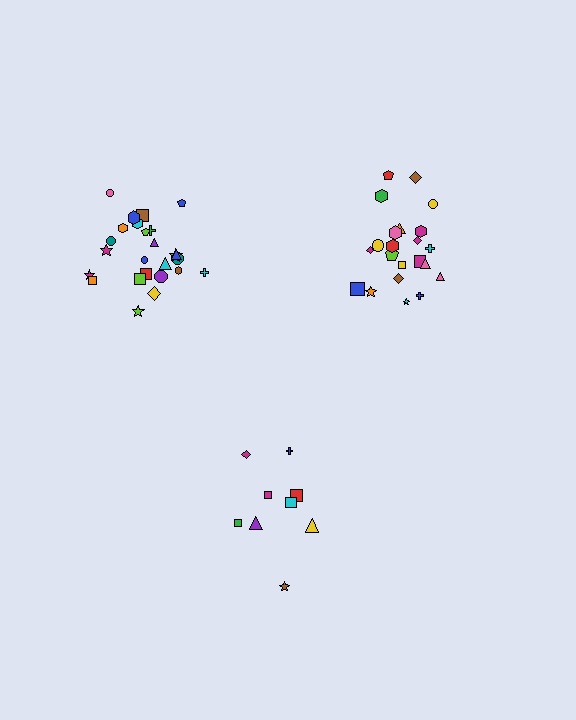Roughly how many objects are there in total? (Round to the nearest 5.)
Roughly 55 objects in total.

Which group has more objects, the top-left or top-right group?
The top-left group.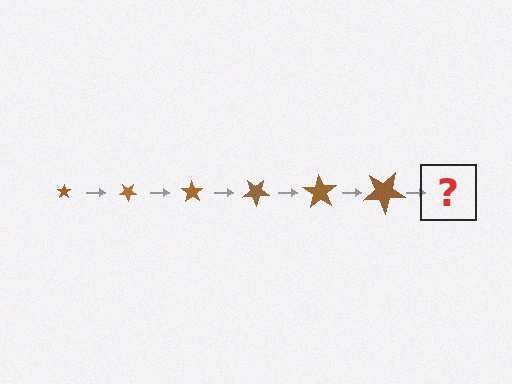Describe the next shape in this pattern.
It should be a star, larger than the previous one and rotated 210 degrees from the start.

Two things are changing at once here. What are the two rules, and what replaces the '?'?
The two rules are that the star grows larger each step and it rotates 35 degrees each step. The '?' should be a star, larger than the previous one and rotated 210 degrees from the start.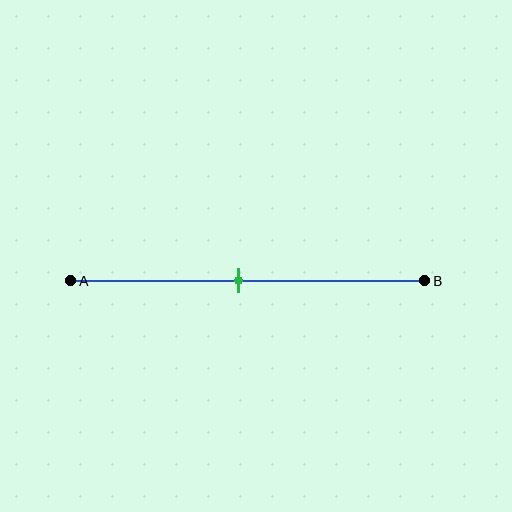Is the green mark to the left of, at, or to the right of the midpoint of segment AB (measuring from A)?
The green mark is approximately at the midpoint of segment AB.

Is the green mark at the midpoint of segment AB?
Yes, the mark is approximately at the midpoint.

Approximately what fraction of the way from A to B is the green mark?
The green mark is approximately 45% of the way from A to B.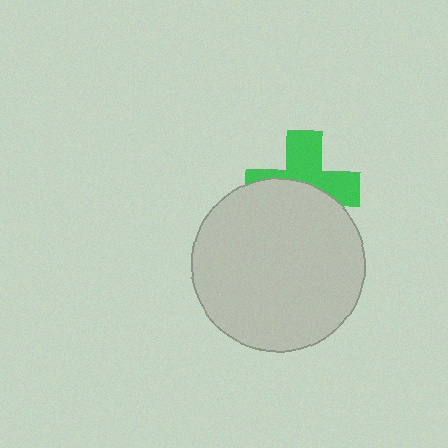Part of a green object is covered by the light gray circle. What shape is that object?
It is a cross.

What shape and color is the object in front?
The object in front is a light gray circle.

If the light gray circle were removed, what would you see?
You would see the complete green cross.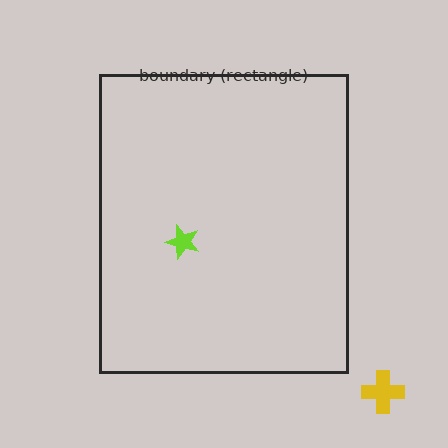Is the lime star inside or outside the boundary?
Inside.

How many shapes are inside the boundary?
1 inside, 1 outside.